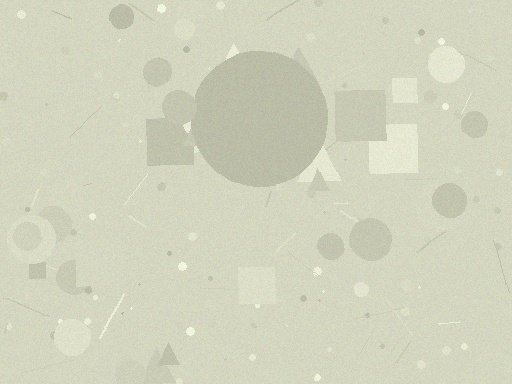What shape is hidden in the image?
A circle is hidden in the image.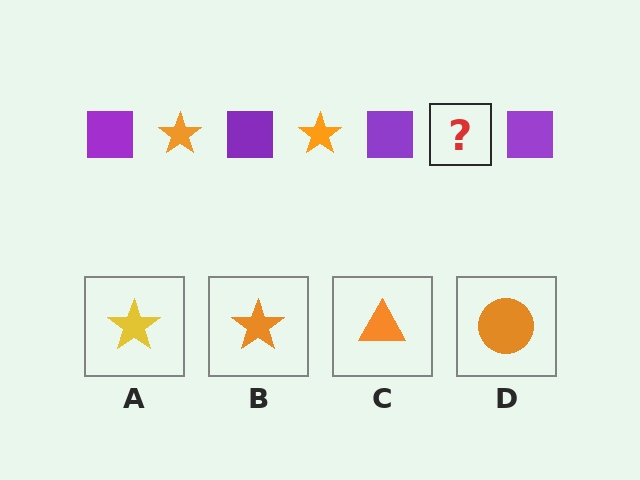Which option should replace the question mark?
Option B.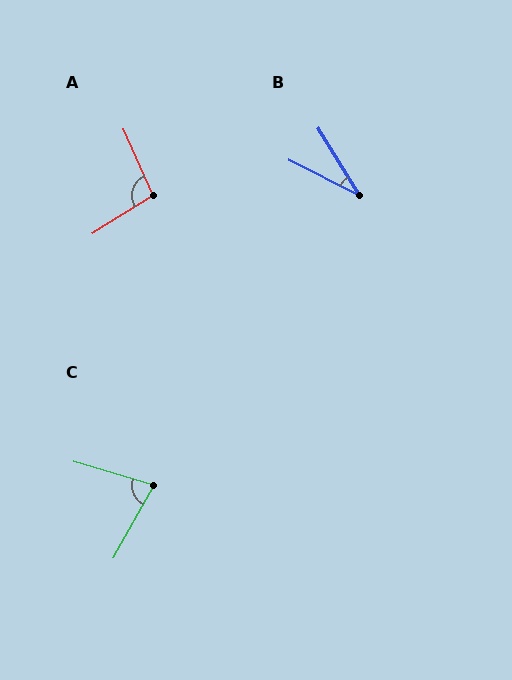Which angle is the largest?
A, at approximately 98 degrees.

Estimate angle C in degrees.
Approximately 77 degrees.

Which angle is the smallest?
B, at approximately 32 degrees.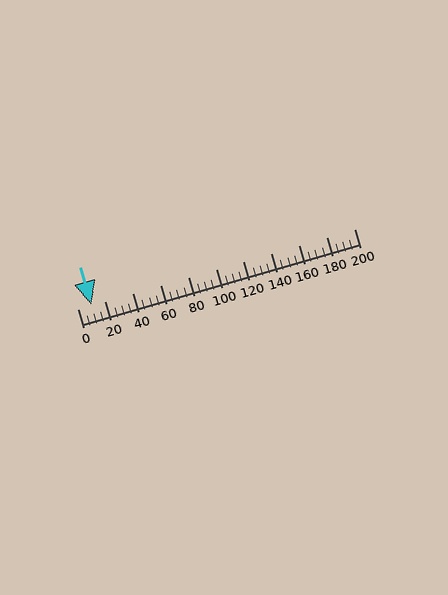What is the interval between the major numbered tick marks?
The major tick marks are spaced 20 units apart.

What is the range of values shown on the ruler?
The ruler shows values from 0 to 200.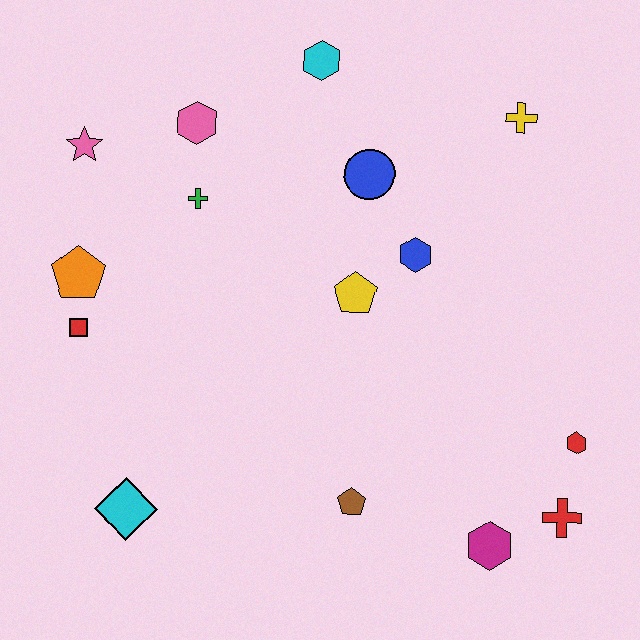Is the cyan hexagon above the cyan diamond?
Yes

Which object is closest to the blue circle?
The blue hexagon is closest to the blue circle.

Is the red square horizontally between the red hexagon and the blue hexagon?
No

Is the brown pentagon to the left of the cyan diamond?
No